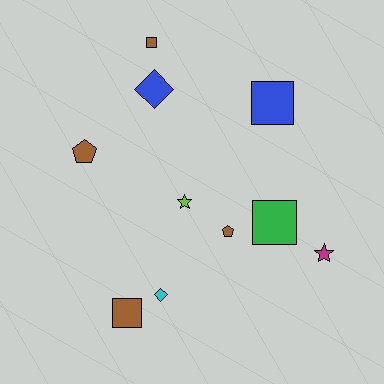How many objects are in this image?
There are 10 objects.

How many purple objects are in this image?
There are no purple objects.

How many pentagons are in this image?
There are 2 pentagons.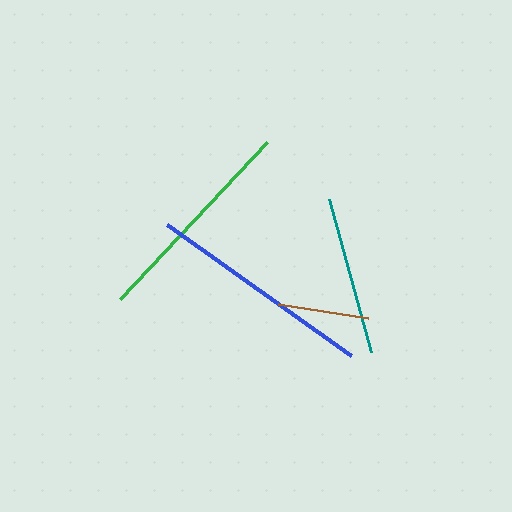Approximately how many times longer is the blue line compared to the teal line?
The blue line is approximately 1.4 times the length of the teal line.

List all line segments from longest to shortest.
From longest to shortest: blue, green, teal, brown.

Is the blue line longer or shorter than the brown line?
The blue line is longer than the brown line.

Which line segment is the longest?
The blue line is the longest at approximately 226 pixels.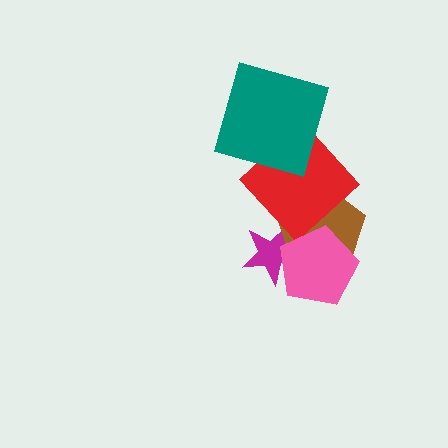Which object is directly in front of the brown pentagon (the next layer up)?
The red diamond is directly in front of the brown pentagon.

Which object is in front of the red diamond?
The teal square is in front of the red diamond.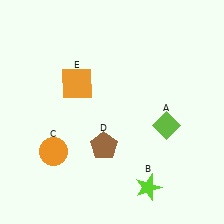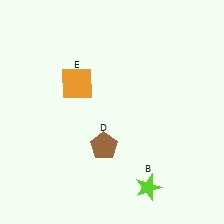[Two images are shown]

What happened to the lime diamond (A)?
The lime diamond (A) was removed in Image 2. It was in the bottom-right area of Image 1.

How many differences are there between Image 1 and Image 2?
There are 2 differences between the two images.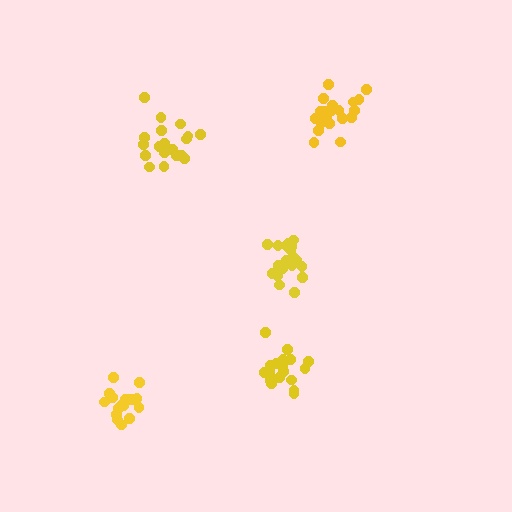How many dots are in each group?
Group 1: 21 dots, Group 2: 19 dots, Group 3: 17 dots, Group 4: 21 dots, Group 5: 20 dots (98 total).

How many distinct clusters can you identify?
There are 5 distinct clusters.